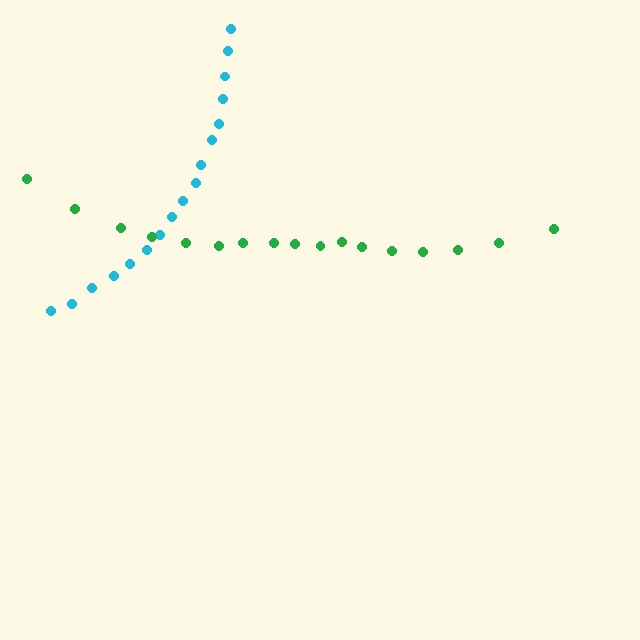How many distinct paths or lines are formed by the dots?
There are 2 distinct paths.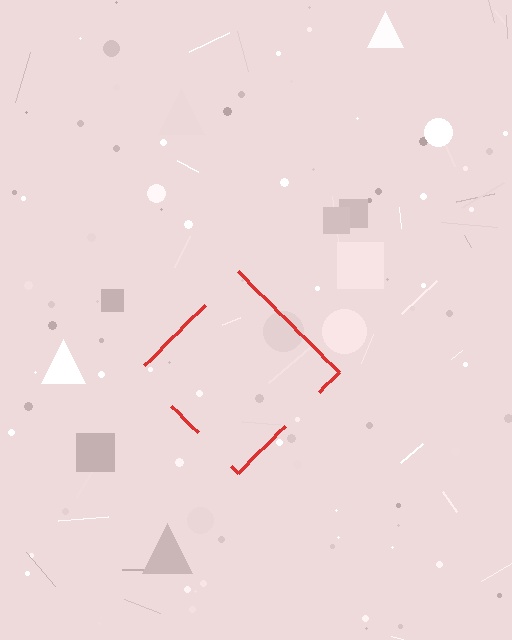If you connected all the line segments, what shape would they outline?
They would outline a diamond.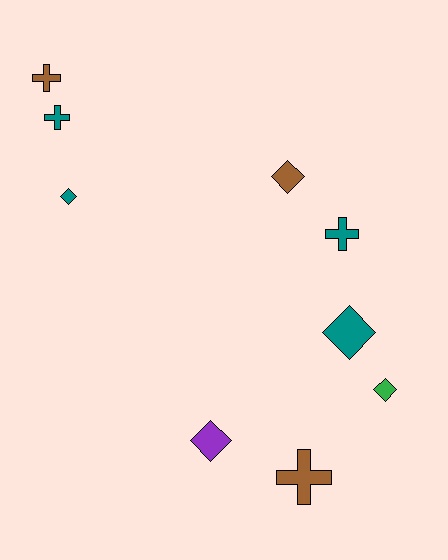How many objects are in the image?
There are 9 objects.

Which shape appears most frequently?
Diamond, with 5 objects.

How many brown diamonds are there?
There is 1 brown diamond.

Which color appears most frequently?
Teal, with 4 objects.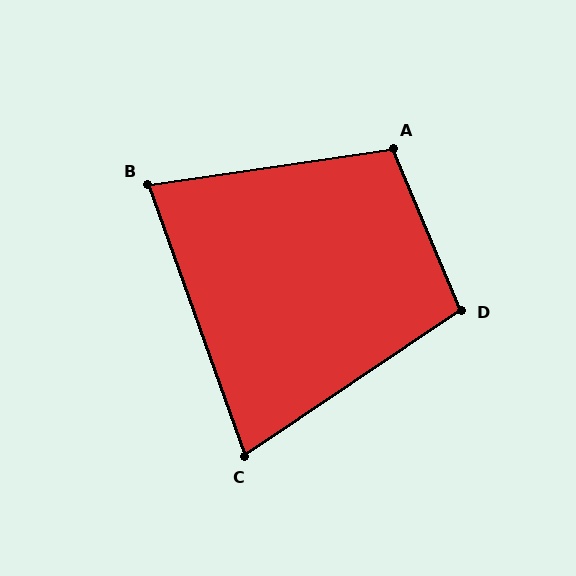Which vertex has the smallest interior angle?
C, at approximately 76 degrees.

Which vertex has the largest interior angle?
A, at approximately 104 degrees.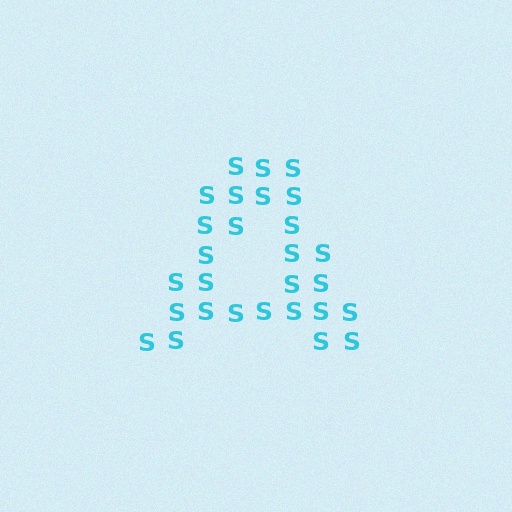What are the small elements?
The small elements are letter S's.